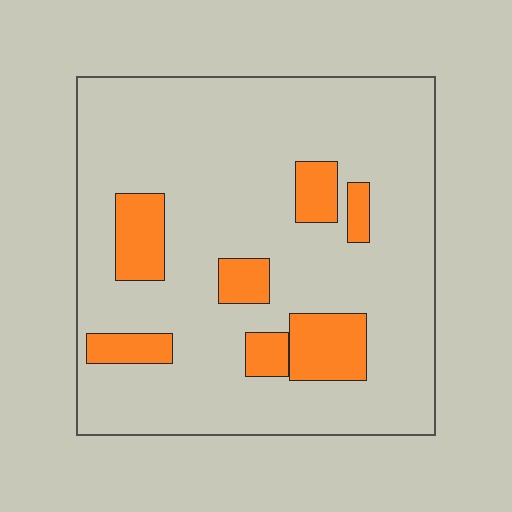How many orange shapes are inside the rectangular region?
7.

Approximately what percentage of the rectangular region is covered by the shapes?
Approximately 15%.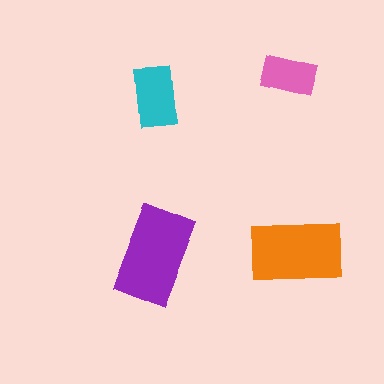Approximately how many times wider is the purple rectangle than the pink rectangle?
About 2 times wider.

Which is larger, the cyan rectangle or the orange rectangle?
The orange one.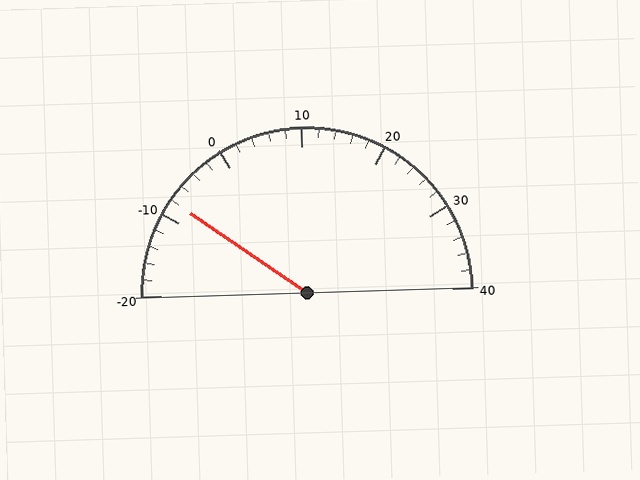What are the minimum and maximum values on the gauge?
The gauge ranges from -20 to 40.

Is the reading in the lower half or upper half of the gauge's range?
The reading is in the lower half of the range (-20 to 40).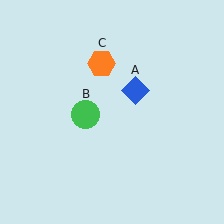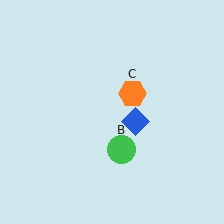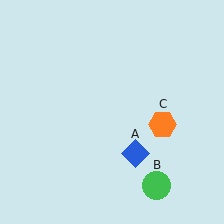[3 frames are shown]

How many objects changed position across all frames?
3 objects changed position: blue diamond (object A), green circle (object B), orange hexagon (object C).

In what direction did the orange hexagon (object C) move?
The orange hexagon (object C) moved down and to the right.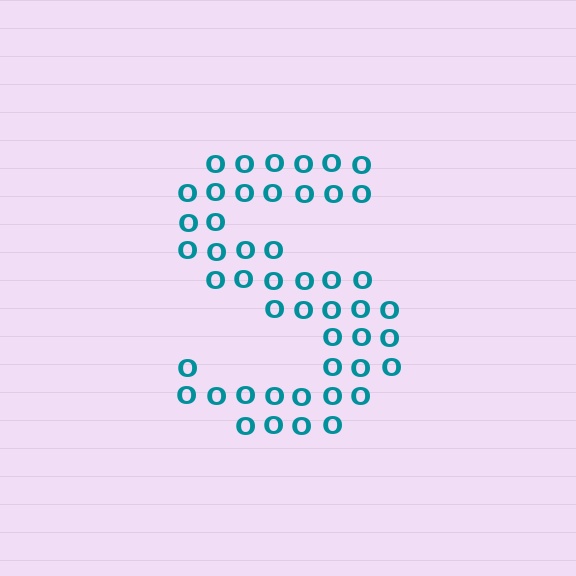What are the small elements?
The small elements are letter O's.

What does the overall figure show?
The overall figure shows the letter S.